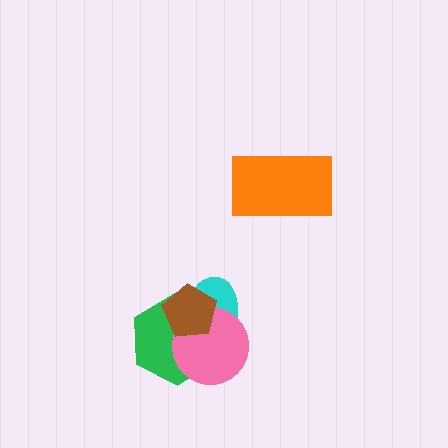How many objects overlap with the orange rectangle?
0 objects overlap with the orange rectangle.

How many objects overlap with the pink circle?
3 objects overlap with the pink circle.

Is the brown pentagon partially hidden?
No, no other shape covers it.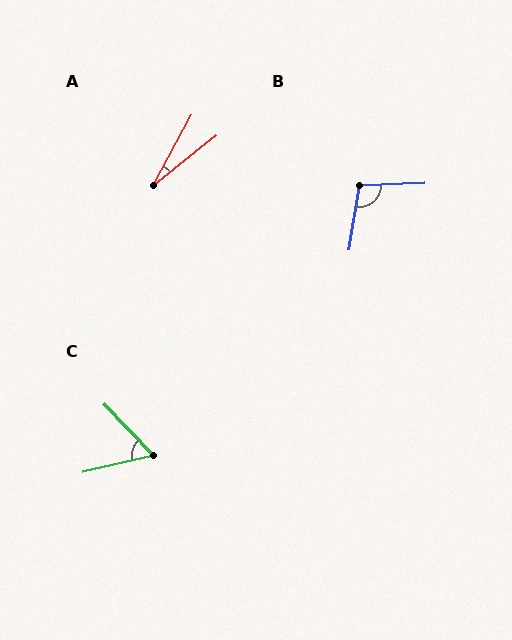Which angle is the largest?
B, at approximately 102 degrees.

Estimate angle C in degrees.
Approximately 59 degrees.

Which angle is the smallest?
A, at approximately 23 degrees.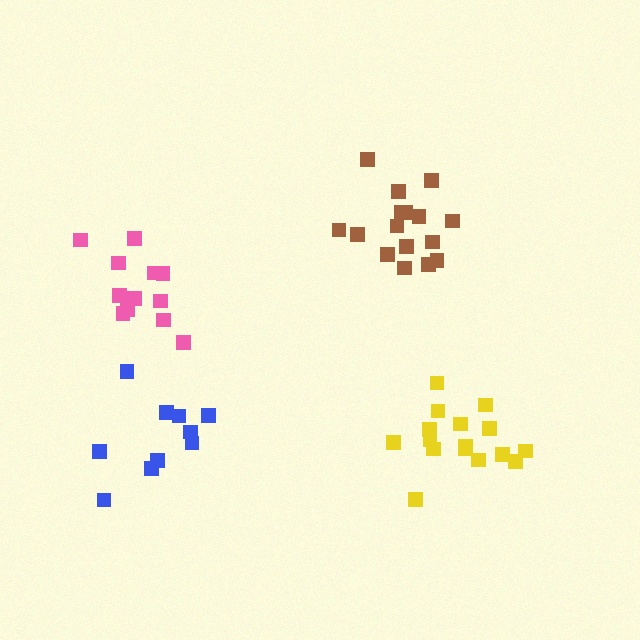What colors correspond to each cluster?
The clusters are colored: yellow, blue, brown, pink.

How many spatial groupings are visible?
There are 4 spatial groupings.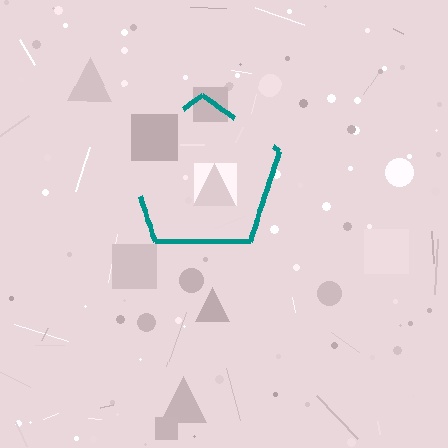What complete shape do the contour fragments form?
The contour fragments form a pentagon.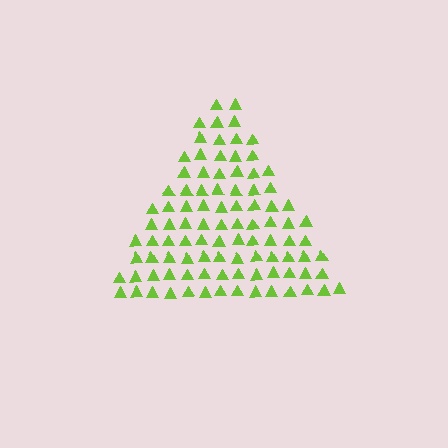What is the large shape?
The large shape is a triangle.